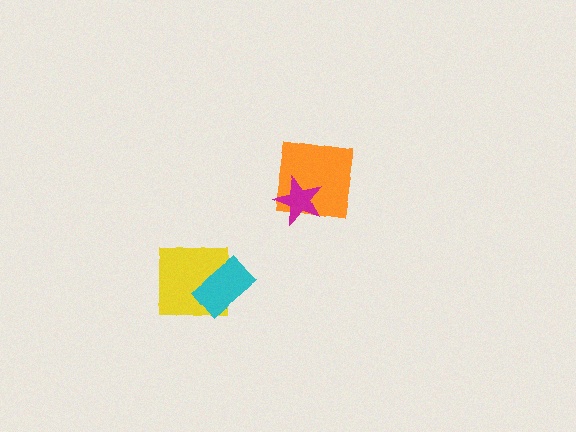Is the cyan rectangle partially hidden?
No, no other shape covers it.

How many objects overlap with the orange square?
1 object overlaps with the orange square.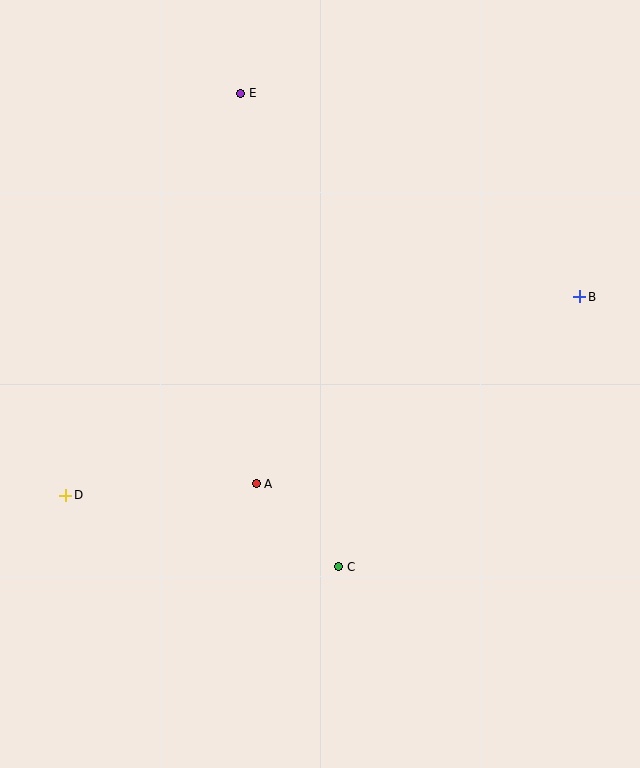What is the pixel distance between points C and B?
The distance between C and B is 362 pixels.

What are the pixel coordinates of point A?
Point A is at (256, 484).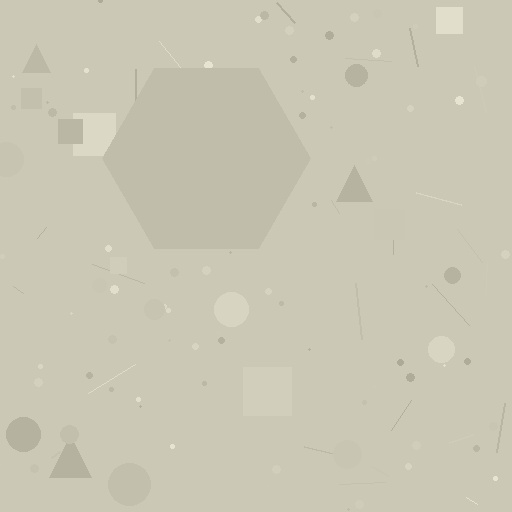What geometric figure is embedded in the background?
A hexagon is embedded in the background.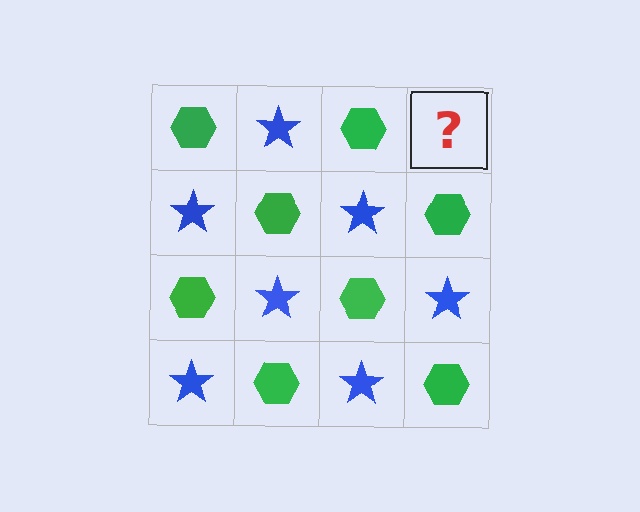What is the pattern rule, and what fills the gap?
The rule is that it alternates green hexagon and blue star in a checkerboard pattern. The gap should be filled with a blue star.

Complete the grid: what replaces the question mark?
The question mark should be replaced with a blue star.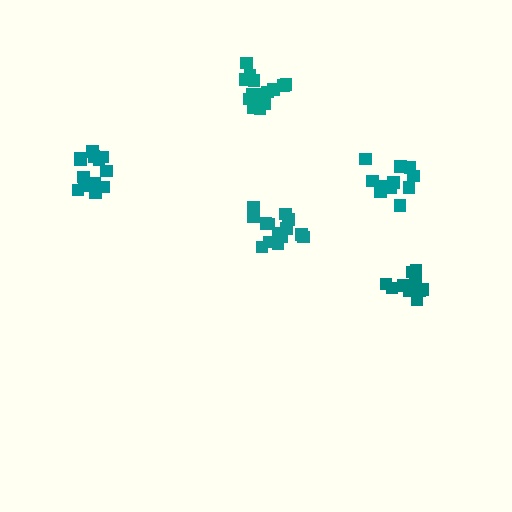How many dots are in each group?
Group 1: 16 dots, Group 2: 10 dots, Group 3: 15 dots, Group 4: 16 dots, Group 5: 12 dots (69 total).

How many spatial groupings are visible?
There are 5 spatial groupings.